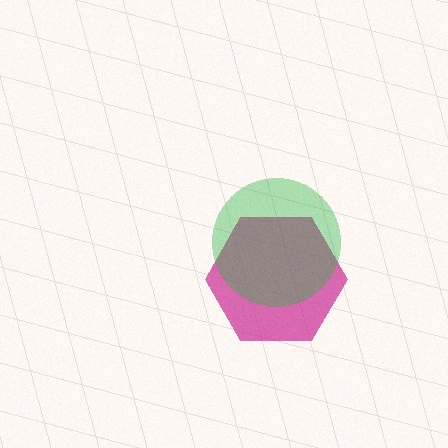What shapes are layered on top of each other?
The layered shapes are: a magenta hexagon, a green circle.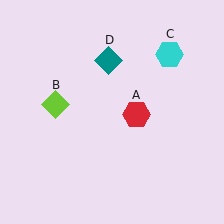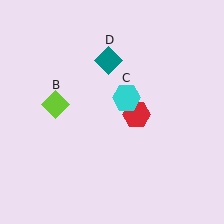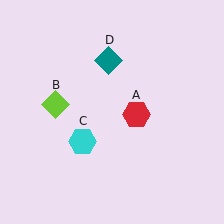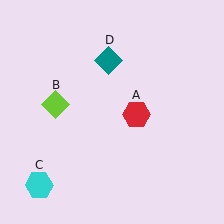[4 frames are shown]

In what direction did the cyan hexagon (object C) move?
The cyan hexagon (object C) moved down and to the left.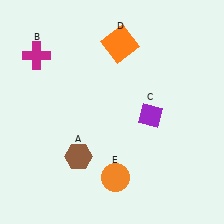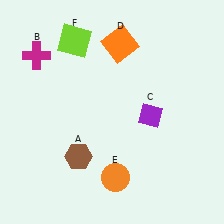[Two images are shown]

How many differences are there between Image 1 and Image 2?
There is 1 difference between the two images.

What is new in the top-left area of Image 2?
A lime square (F) was added in the top-left area of Image 2.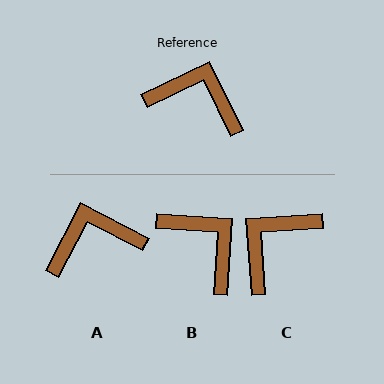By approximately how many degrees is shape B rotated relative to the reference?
Approximately 30 degrees clockwise.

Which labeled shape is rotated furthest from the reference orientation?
C, about 68 degrees away.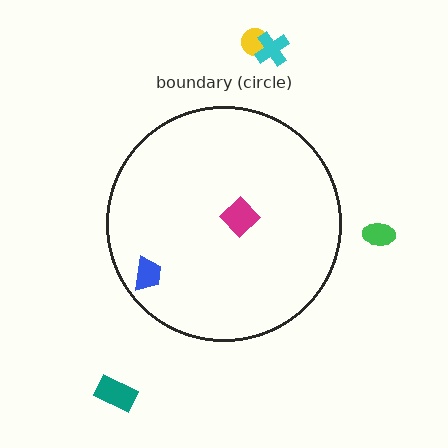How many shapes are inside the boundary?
2 inside, 4 outside.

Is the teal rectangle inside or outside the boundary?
Outside.